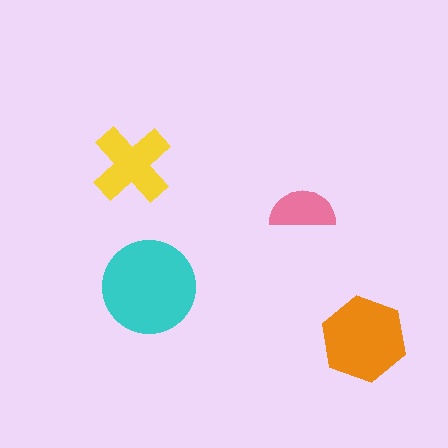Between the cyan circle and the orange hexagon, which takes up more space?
The cyan circle.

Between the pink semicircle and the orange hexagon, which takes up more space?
The orange hexagon.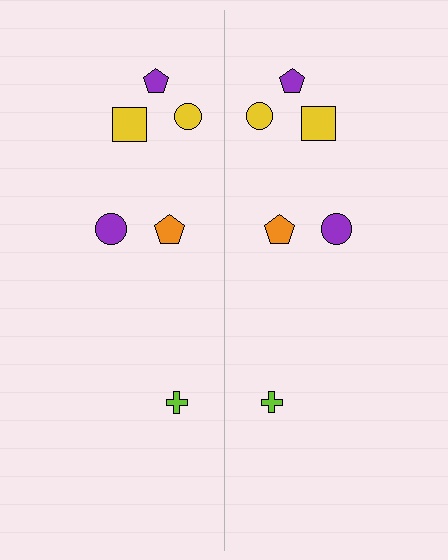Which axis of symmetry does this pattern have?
The pattern has a vertical axis of symmetry running through the center of the image.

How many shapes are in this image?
There are 12 shapes in this image.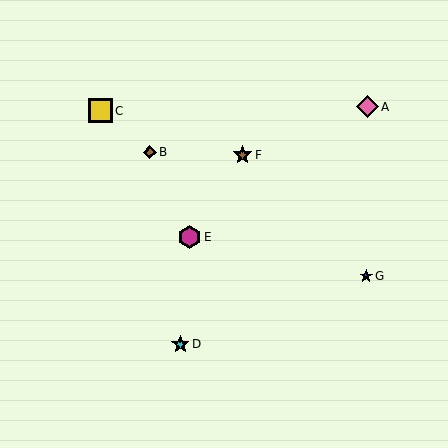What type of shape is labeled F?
Shape F is a brown star.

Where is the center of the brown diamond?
The center of the brown diamond is at (150, 152).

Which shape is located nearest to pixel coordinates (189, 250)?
The magenta hexagon (labeled E) at (190, 237) is nearest to that location.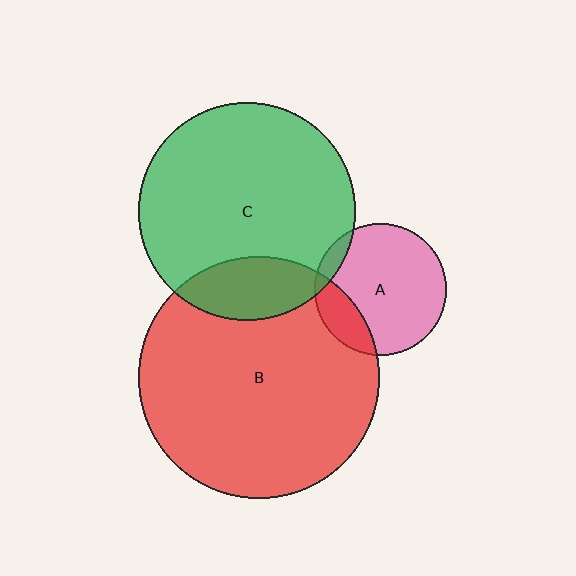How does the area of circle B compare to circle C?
Approximately 1.2 times.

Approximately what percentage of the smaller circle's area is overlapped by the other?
Approximately 20%.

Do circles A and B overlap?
Yes.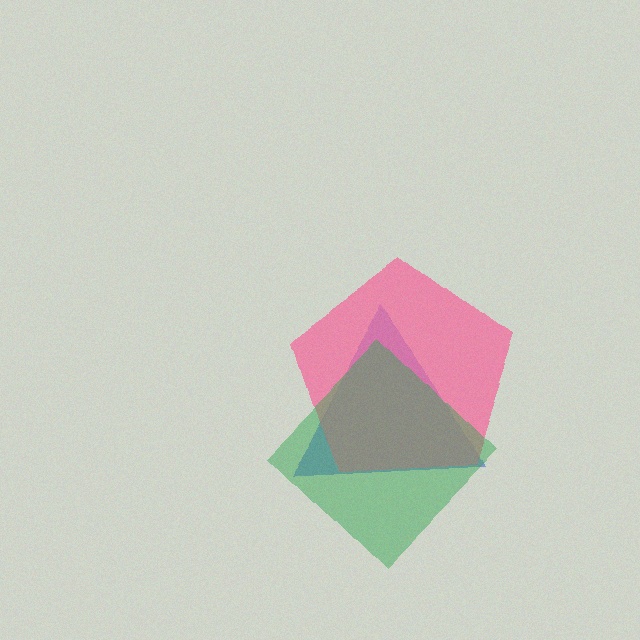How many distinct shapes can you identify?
There are 3 distinct shapes: a blue triangle, a pink pentagon, a green diamond.